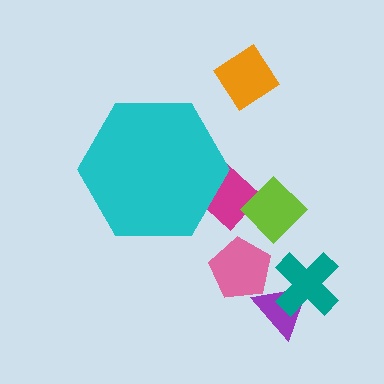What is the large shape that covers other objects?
A cyan hexagon.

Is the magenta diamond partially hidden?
Yes, the magenta diamond is partially hidden behind the cyan hexagon.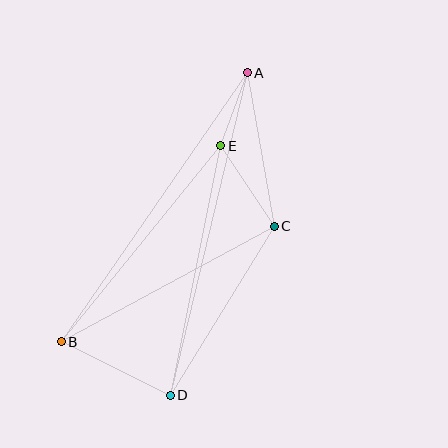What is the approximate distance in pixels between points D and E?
The distance between D and E is approximately 255 pixels.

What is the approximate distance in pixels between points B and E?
The distance between B and E is approximately 252 pixels.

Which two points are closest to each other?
Points A and E are closest to each other.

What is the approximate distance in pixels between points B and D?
The distance between B and D is approximately 121 pixels.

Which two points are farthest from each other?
Points A and D are farthest from each other.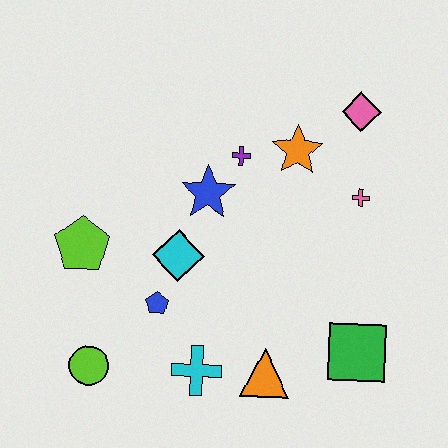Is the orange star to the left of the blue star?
No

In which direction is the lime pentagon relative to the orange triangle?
The lime pentagon is to the left of the orange triangle.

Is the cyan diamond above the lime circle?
Yes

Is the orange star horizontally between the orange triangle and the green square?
Yes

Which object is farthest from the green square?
The lime pentagon is farthest from the green square.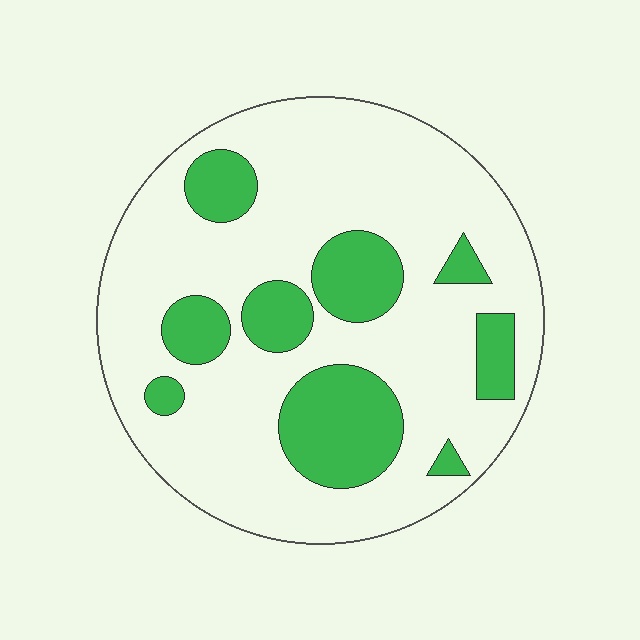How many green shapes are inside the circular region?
9.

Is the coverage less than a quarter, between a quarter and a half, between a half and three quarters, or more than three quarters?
Less than a quarter.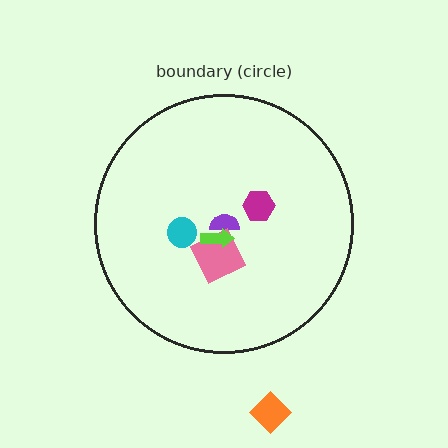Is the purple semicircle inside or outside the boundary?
Inside.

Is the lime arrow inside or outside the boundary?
Inside.